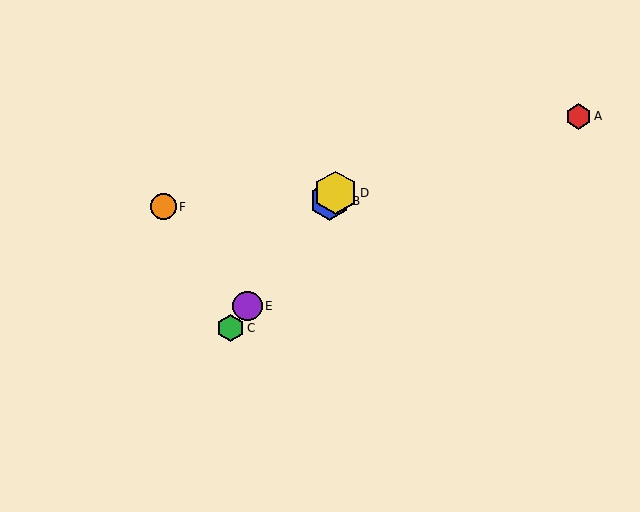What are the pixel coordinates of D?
Object D is at (336, 193).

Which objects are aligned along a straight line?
Objects B, C, D, E are aligned along a straight line.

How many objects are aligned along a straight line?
4 objects (B, C, D, E) are aligned along a straight line.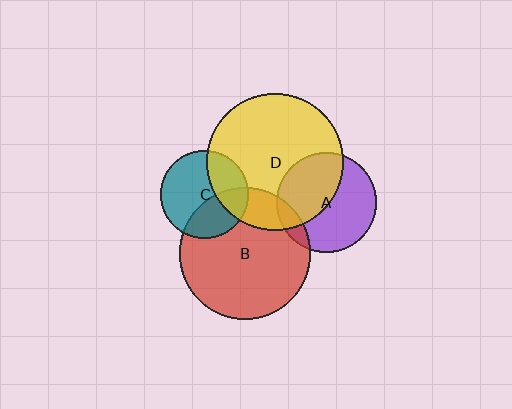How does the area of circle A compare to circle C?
Approximately 1.3 times.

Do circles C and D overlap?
Yes.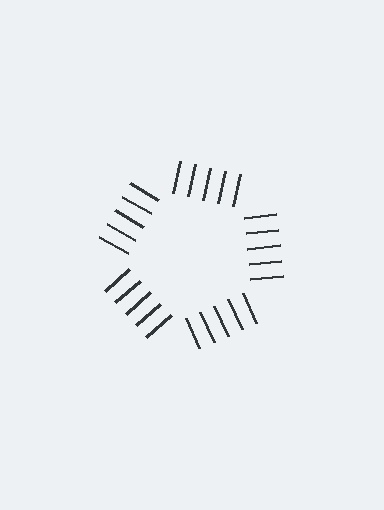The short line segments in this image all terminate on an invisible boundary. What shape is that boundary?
An illusory pentagon — the line segments terminate on its edges but no continuous stroke is drawn.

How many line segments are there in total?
25 — 5 along each of the 5 edges.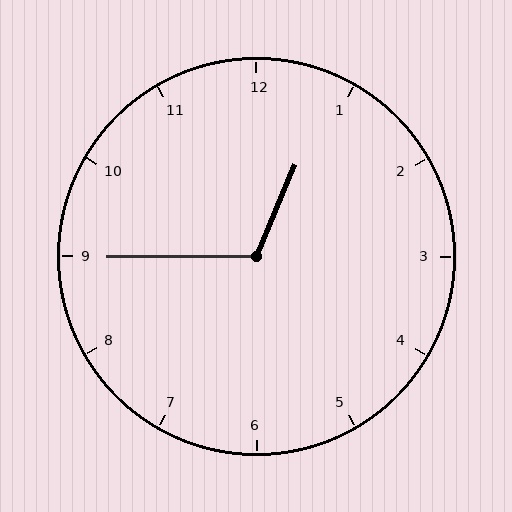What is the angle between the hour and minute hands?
Approximately 112 degrees.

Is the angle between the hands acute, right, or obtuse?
It is obtuse.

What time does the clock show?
12:45.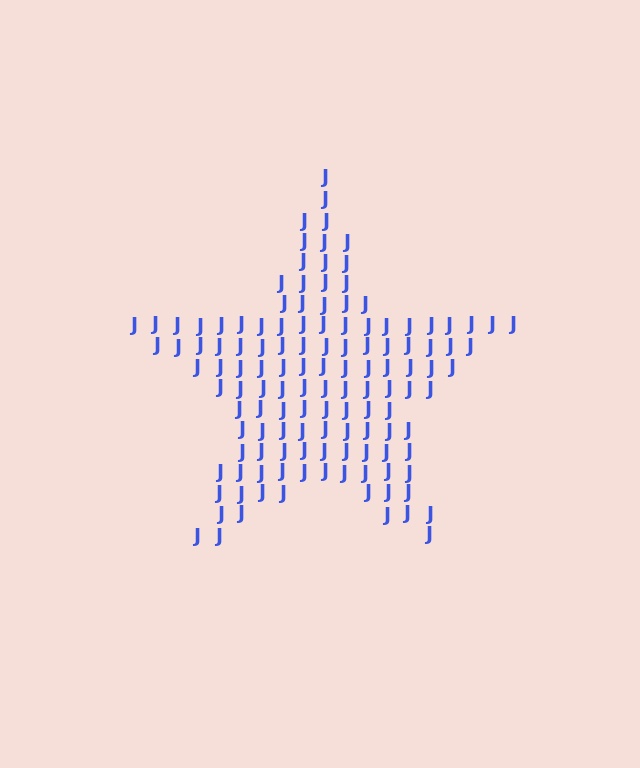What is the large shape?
The large shape is a star.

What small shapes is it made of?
It is made of small letter J's.